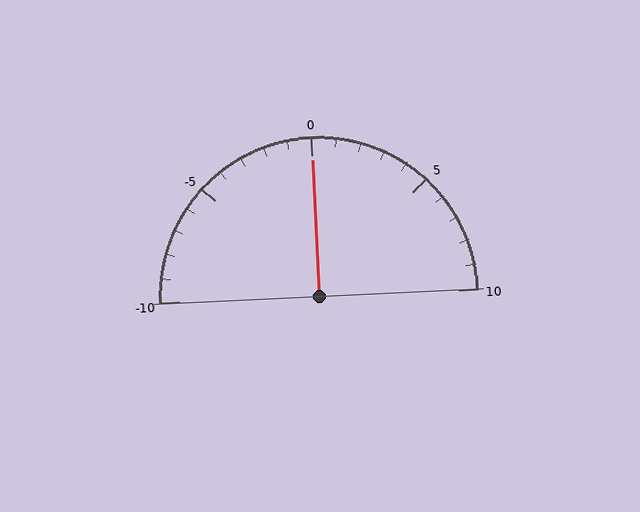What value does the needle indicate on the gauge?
The needle indicates approximately 0.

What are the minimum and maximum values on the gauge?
The gauge ranges from -10 to 10.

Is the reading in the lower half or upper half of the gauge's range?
The reading is in the upper half of the range (-10 to 10).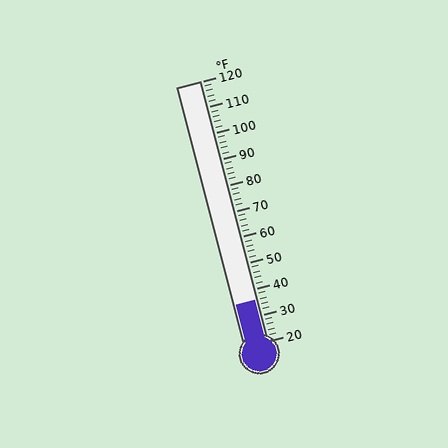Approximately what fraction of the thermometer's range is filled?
The thermometer is filled to approximately 15% of its range.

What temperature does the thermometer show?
The thermometer shows approximately 36°F.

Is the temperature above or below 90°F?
The temperature is below 90°F.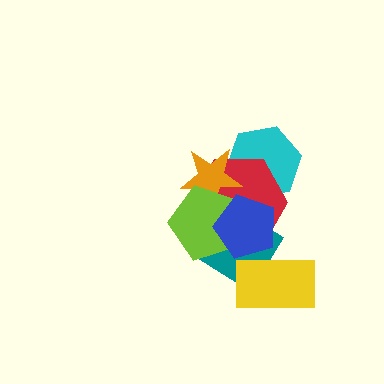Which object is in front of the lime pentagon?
The blue pentagon is in front of the lime pentagon.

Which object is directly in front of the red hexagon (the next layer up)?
The teal diamond is directly in front of the red hexagon.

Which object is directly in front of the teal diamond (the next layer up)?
The lime pentagon is directly in front of the teal diamond.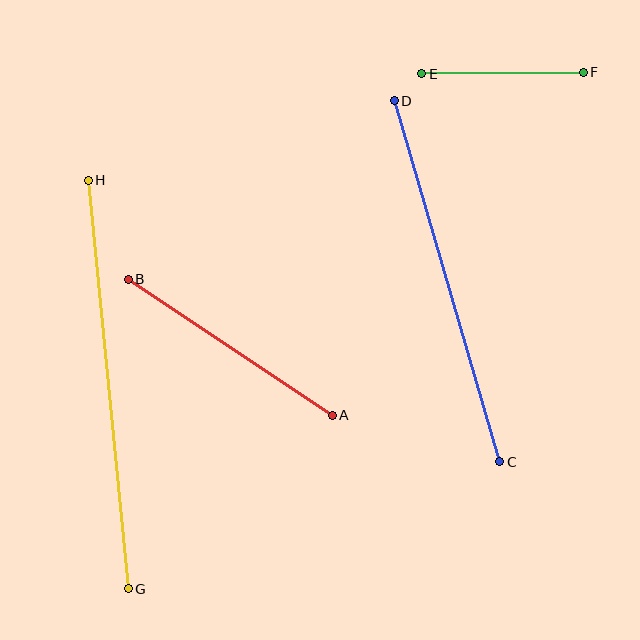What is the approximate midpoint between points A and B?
The midpoint is at approximately (230, 347) pixels.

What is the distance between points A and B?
The distance is approximately 245 pixels.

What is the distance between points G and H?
The distance is approximately 410 pixels.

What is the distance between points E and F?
The distance is approximately 161 pixels.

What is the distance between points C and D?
The distance is approximately 376 pixels.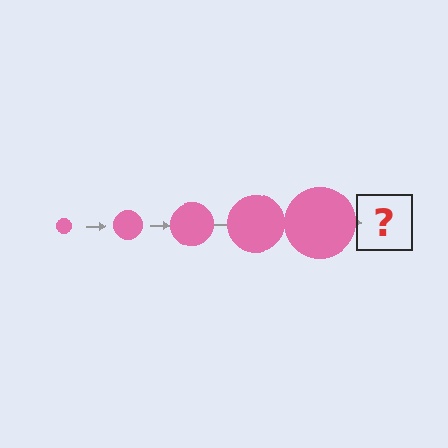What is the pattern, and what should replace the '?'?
The pattern is that the circle gets progressively larger each step. The '?' should be a pink circle, larger than the previous one.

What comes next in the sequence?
The next element should be a pink circle, larger than the previous one.